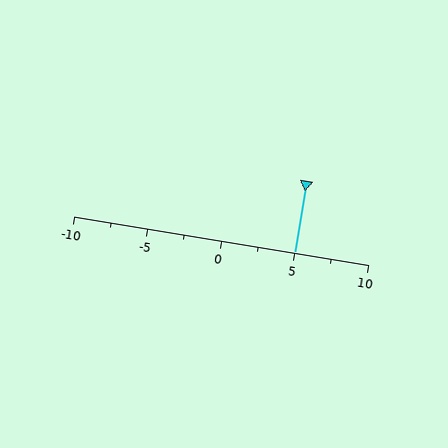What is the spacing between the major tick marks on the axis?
The major ticks are spaced 5 apart.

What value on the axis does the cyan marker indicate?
The marker indicates approximately 5.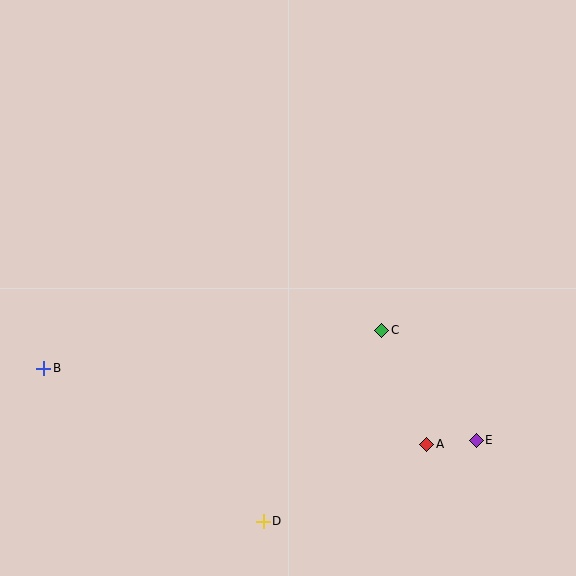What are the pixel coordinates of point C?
Point C is at (382, 330).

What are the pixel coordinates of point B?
Point B is at (44, 368).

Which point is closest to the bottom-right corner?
Point E is closest to the bottom-right corner.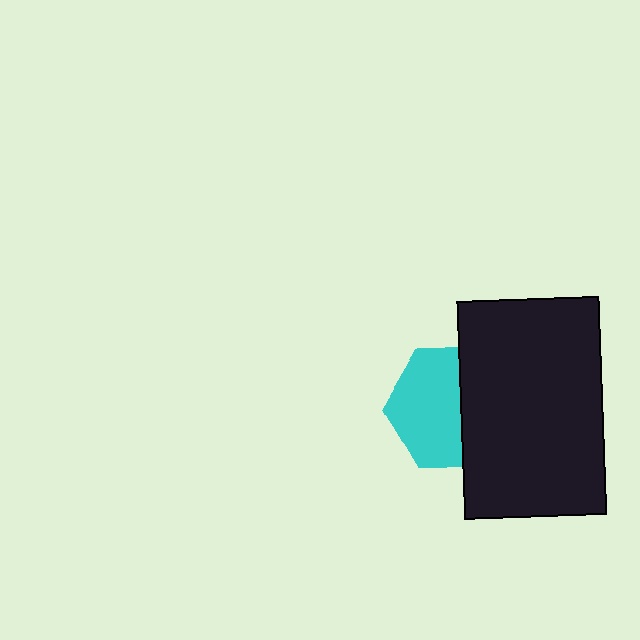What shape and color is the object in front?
The object in front is a black rectangle.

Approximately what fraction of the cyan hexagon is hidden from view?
Roughly 42% of the cyan hexagon is hidden behind the black rectangle.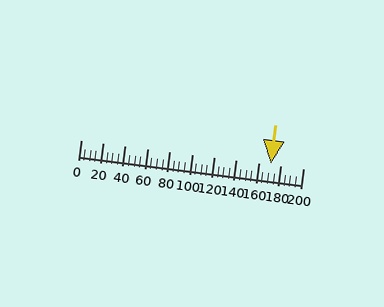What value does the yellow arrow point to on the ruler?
The yellow arrow points to approximately 171.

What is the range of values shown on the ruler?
The ruler shows values from 0 to 200.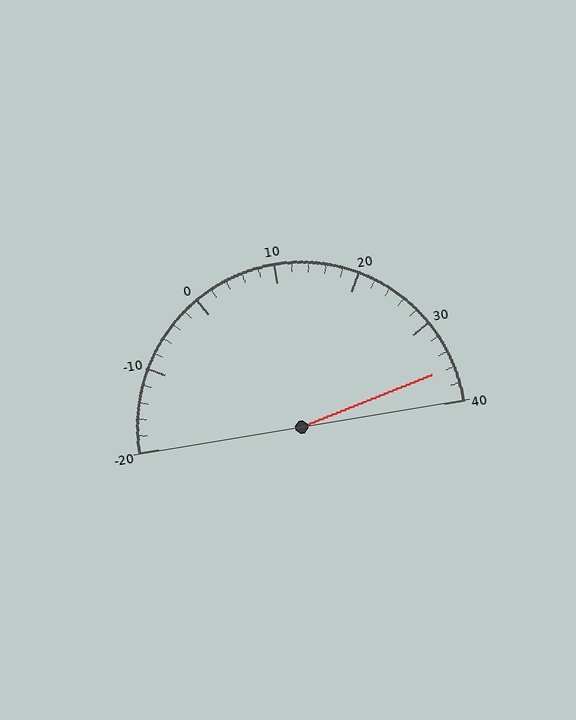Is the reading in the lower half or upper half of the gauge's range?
The reading is in the upper half of the range (-20 to 40).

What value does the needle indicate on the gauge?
The needle indicates approximately 36.